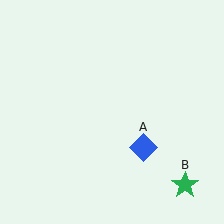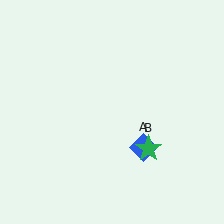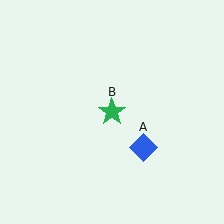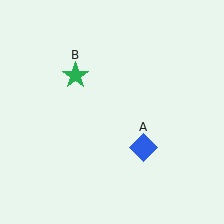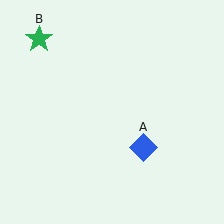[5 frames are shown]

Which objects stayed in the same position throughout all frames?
Blue diamond (object A) remained stationary.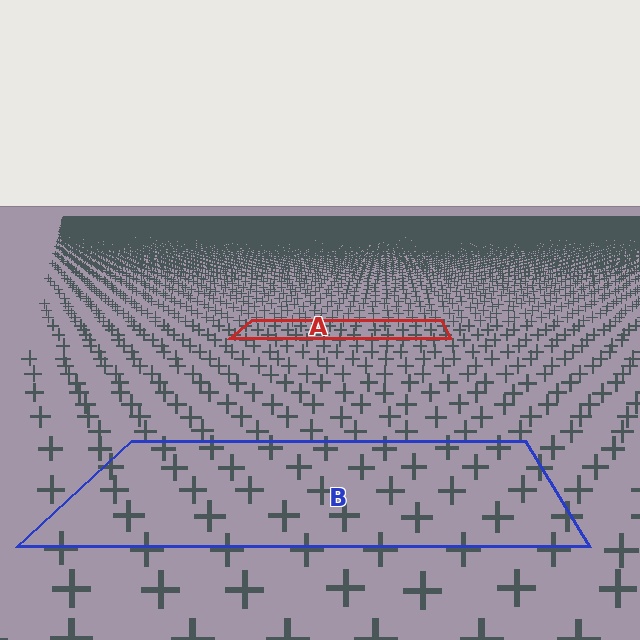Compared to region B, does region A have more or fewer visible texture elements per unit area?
Region A has more texture elements per unit area — they are packed more densely because it is farther away.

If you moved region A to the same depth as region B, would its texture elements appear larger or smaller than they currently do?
They would appear larger. At a closer depth, the same texture elements are projected at a bigger on-screen size.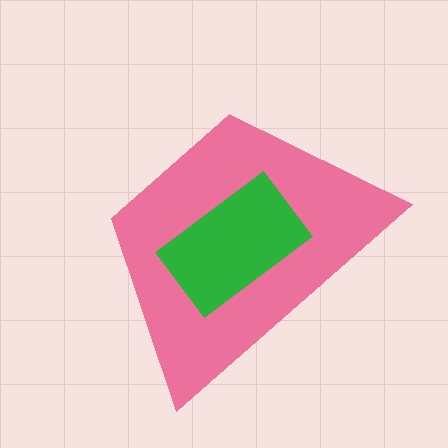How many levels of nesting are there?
2.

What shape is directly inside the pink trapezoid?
The green rectangle.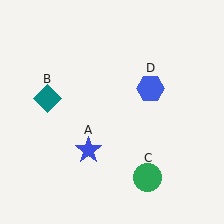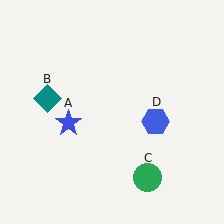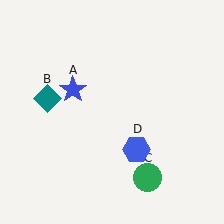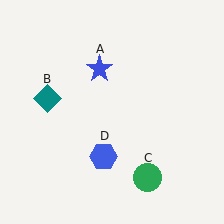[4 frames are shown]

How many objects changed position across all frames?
2 objects changed position: blue star (object A), blue hexagon (object D).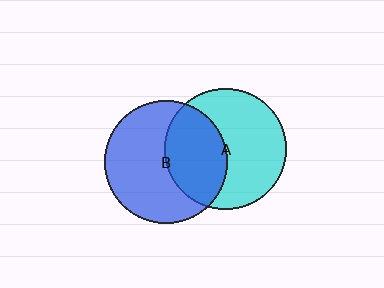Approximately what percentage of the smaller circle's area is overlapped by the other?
Approximately 40%.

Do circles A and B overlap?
Yes.